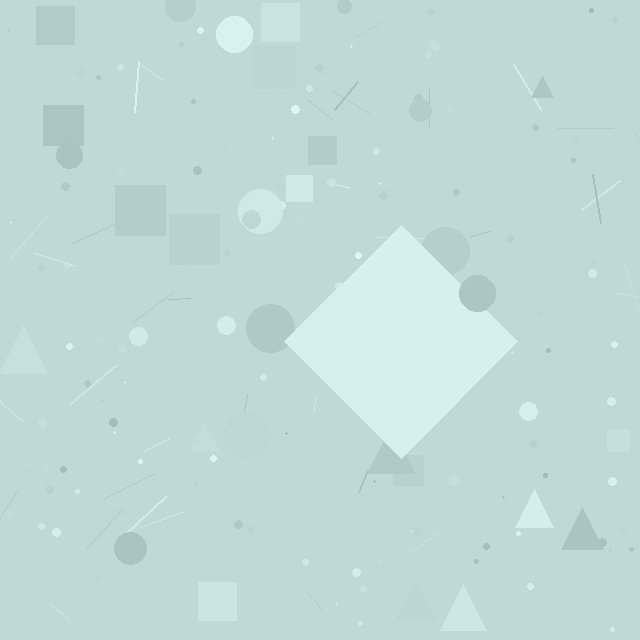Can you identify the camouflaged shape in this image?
The camouflaged shape is a diamond.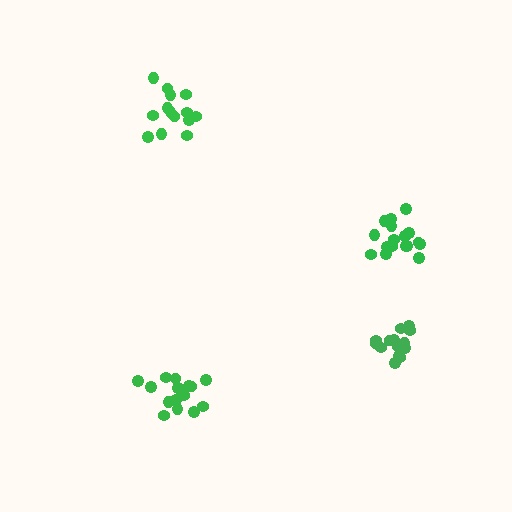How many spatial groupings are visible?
There are 4 spatial groupings.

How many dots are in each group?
Group 1: 14 dots, Group 2: 15 dots, Group 3: 14 dots, Group 4: 17 dots (60 total).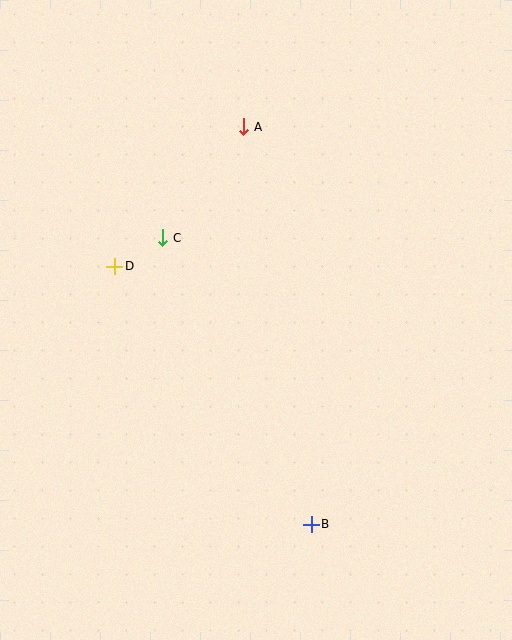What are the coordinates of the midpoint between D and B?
The midpoint between D and B is at (213, 395).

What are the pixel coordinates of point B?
Point B is at (311, 524).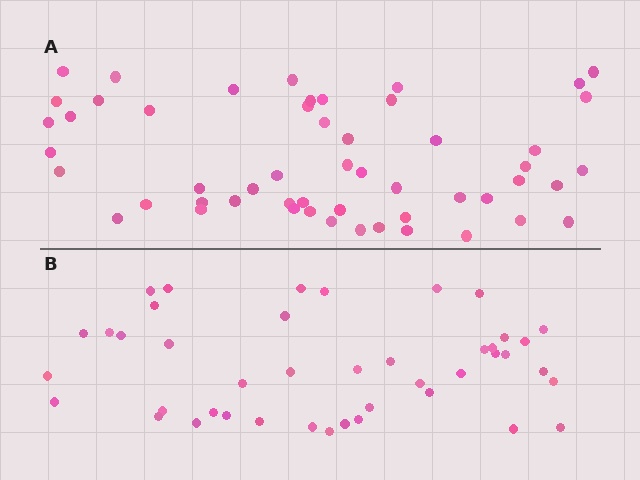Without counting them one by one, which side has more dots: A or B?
Region A (the top region) has more dots.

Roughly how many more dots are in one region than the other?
Region A has roughly 10 or so more dots than region B.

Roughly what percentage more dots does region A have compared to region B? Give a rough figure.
About 25% more.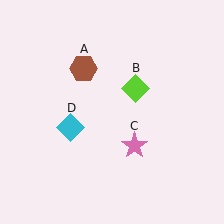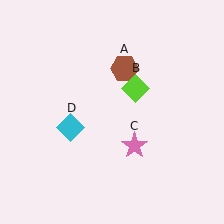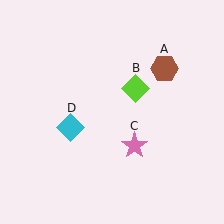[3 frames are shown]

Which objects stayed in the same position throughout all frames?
Lime diamond (object B) and pink star (object C) and cyan diamond (object D) remained stationary.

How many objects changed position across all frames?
1 object changed position: brown hexagon (object A).